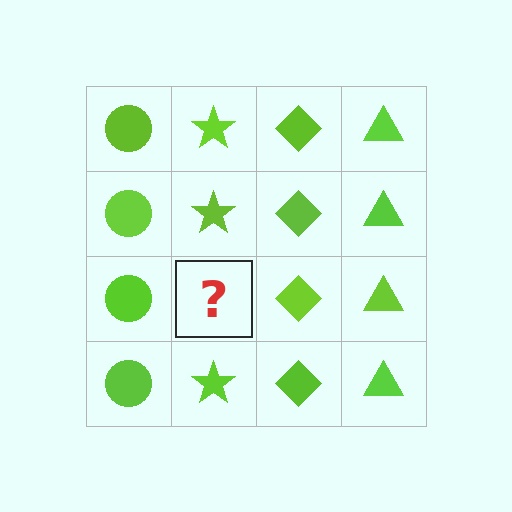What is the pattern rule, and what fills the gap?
The rule is that each column has a consistent shape. The gap should be filled with a lime star.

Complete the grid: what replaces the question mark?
The question mark should be replaced with a lime star.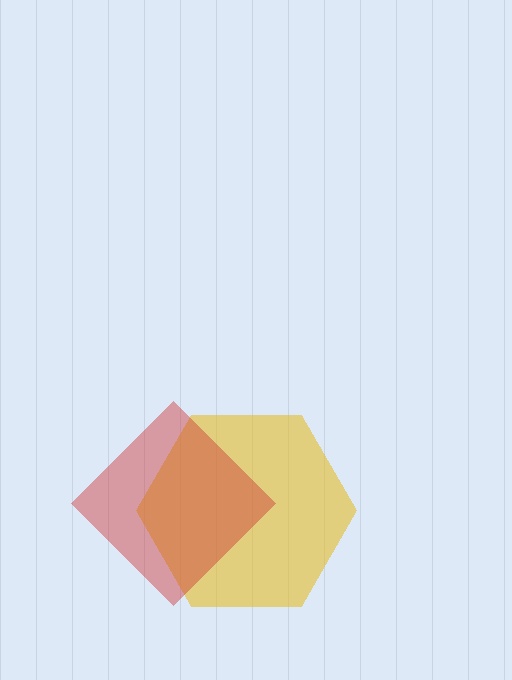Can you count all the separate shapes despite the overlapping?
Yes, there are 2 separate shapes.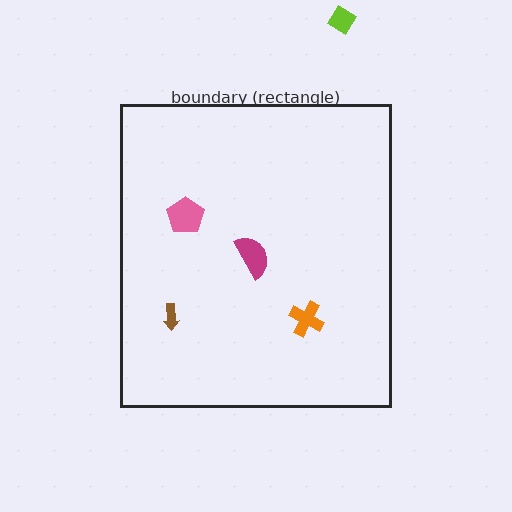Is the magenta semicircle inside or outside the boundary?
Inside.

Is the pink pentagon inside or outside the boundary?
Inside.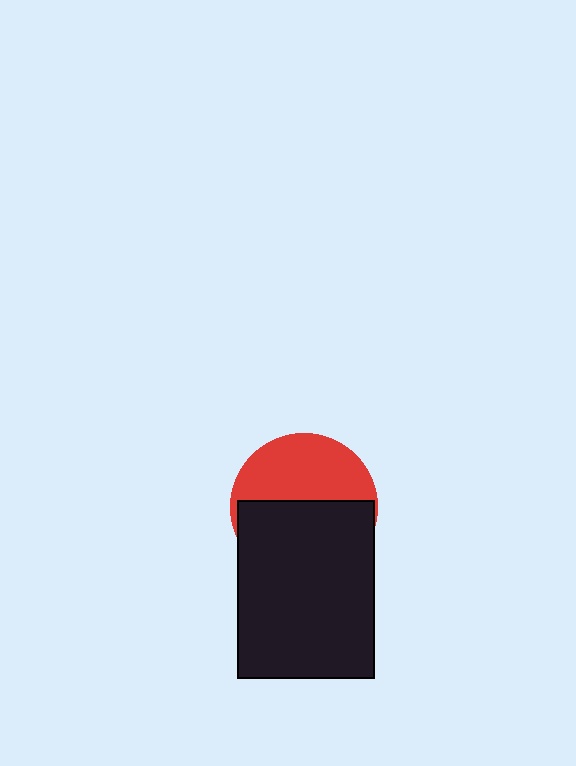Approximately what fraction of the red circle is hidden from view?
Roughly 55% of the red circle is hidden behind the black rectangle.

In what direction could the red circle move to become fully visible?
The red circle could move up. That would shift it out from behind the black rectangle entirely.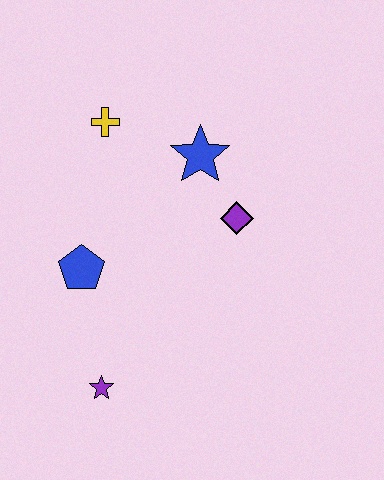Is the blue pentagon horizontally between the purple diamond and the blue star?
No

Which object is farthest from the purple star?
The yellow cross is farthest from the purple star.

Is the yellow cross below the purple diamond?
No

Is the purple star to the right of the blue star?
No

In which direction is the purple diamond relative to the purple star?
The purple diamond is above the purple star.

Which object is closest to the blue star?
The purple diamond is closest to the blue star.